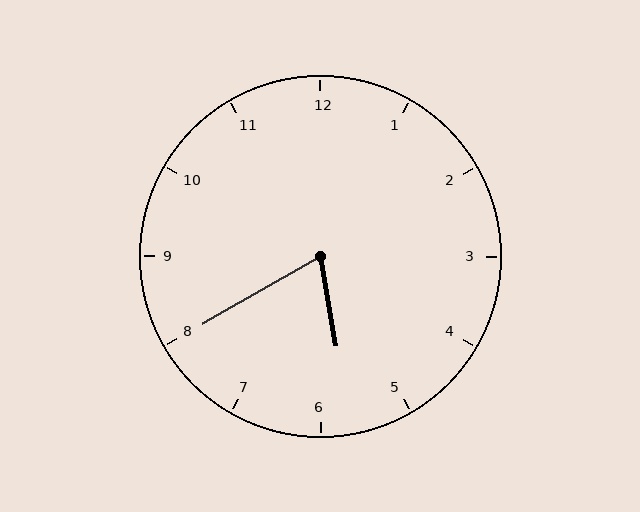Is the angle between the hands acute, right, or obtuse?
It is acute.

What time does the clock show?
5:40.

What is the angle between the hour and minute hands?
Approximately 70 degrees.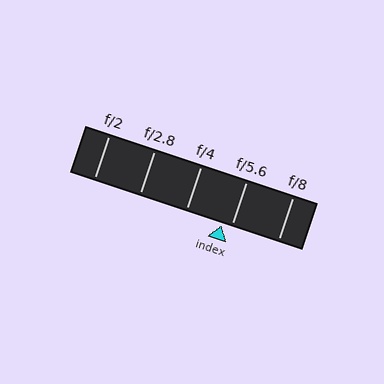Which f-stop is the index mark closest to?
The index mark is closest to f/5.6.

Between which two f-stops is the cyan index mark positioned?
The index mark is between f/4 and f/5.6.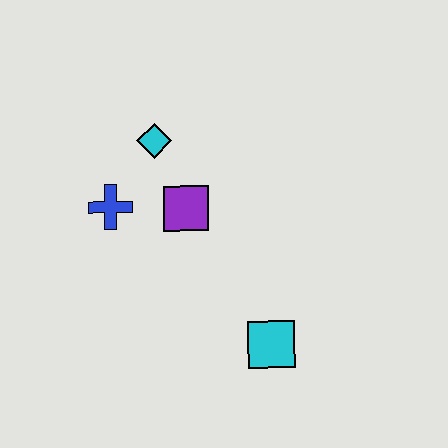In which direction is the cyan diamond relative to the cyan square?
The cyan diamond is above the cyan square.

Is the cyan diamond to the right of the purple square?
No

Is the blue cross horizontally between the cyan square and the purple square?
No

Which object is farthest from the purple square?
The cyan square is farthest from the purple square.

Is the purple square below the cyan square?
No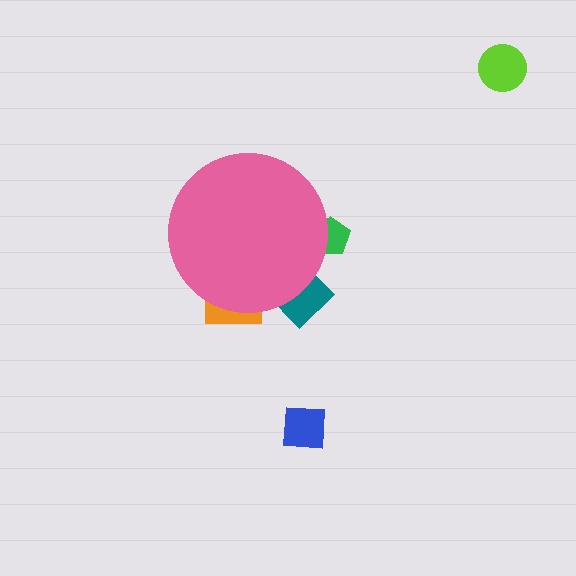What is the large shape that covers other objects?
A pink circle.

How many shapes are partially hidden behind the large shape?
3 shapes are partially hidden.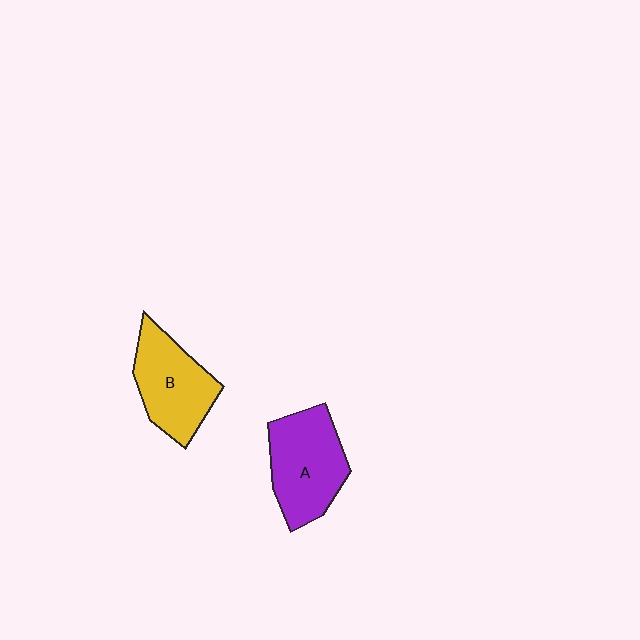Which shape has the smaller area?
Shape B (yellow).